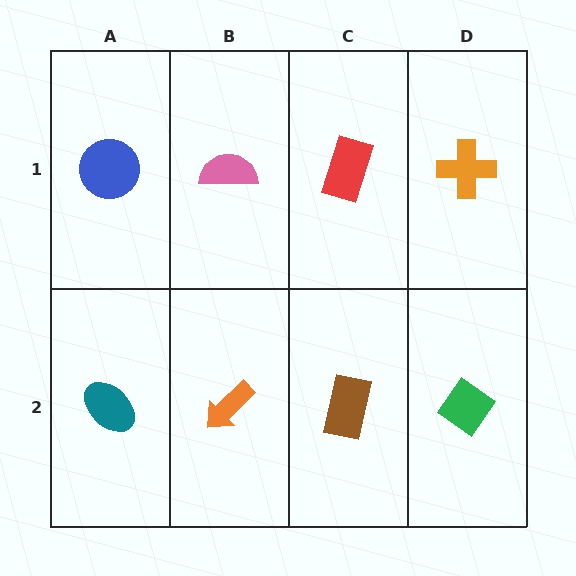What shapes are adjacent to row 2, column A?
A blue circle (row 1, column A), an orange arrow (row 2, column B).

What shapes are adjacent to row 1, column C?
A brown rectangle (row 2, column C), a pink semicircle (row 1, column B), an orange cross (row 1, column D).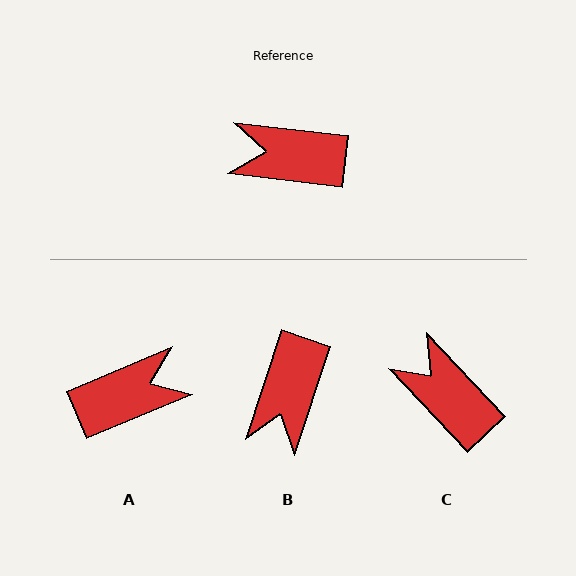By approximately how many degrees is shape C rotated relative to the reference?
Approximately 40 degrees clockwise.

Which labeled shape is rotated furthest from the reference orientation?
A, about 150 degrees away.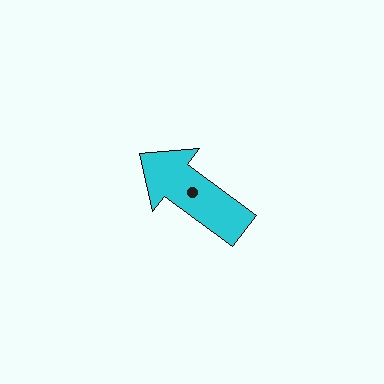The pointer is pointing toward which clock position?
Roughly 10 o'clock.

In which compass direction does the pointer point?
Northwest.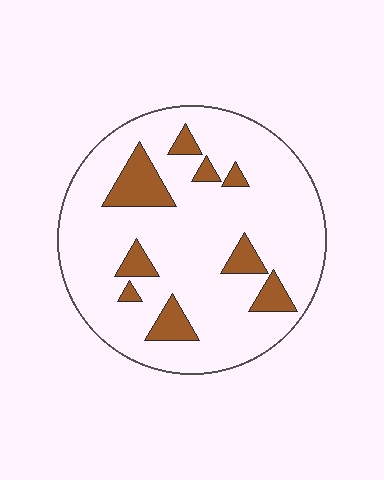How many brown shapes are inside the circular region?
9.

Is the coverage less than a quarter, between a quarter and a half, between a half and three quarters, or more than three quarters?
Less than a quarter.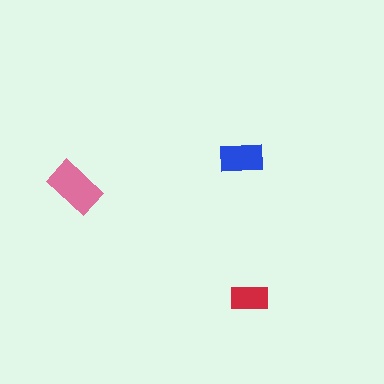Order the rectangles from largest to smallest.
the pink one, the blue one, the red one.